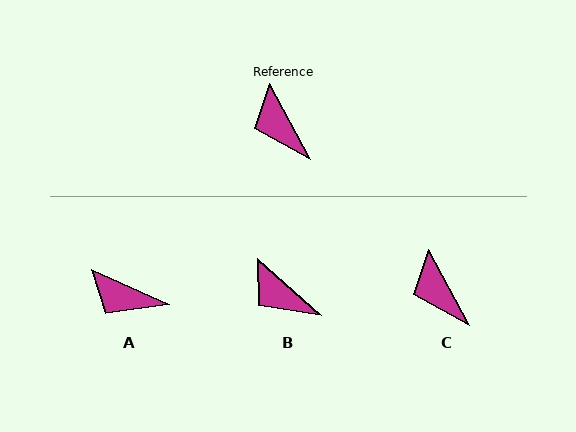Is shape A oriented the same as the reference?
No, it is off by about 37 degrees.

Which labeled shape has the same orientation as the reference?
C.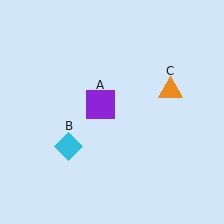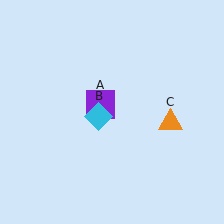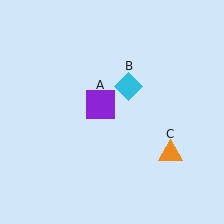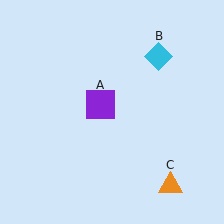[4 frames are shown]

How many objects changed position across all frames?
2 objects changed position: cyan diamond (object B), orange triangle (object C).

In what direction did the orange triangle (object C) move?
The orange triangle (object C) moved down.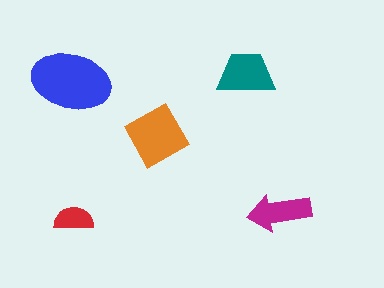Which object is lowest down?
The red semicircle is bottommost.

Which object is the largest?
The blue ellipse.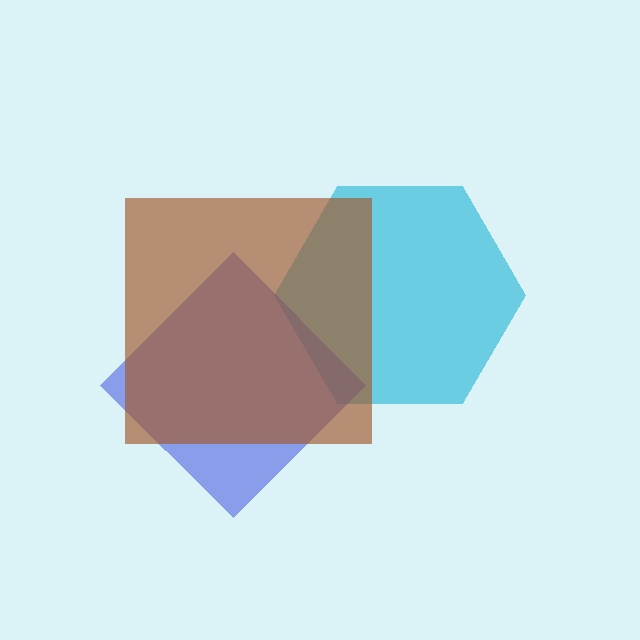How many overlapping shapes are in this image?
There are 3 overlapping shapes in the image.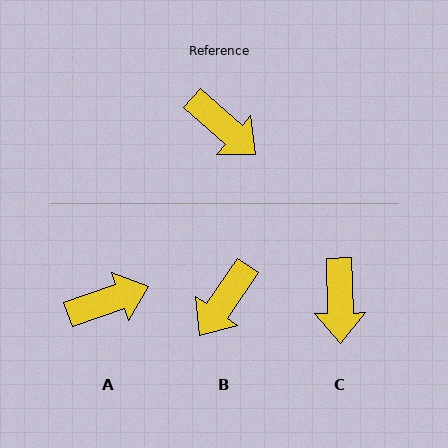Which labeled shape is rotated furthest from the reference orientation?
B, about 84 degrees away.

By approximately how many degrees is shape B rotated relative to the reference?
Approximately 84 degrees clockwise.